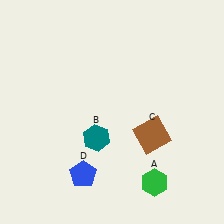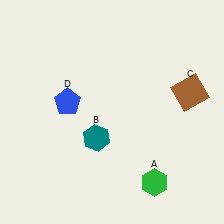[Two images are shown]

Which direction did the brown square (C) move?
The brown square (C) moved up.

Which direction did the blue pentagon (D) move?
The blue pentagon (D) moved up.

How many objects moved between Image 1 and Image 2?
2 objects moved between the two images.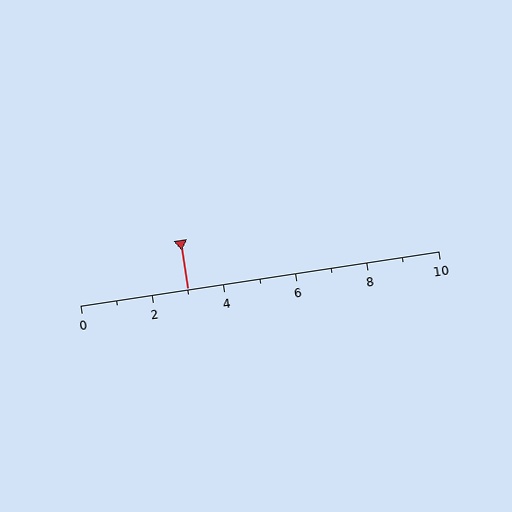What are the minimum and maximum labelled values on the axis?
The axis runs from 0 to 10.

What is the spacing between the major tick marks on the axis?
The major ticks are spaced 2 apart.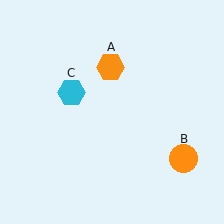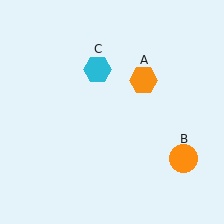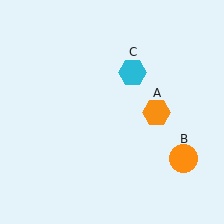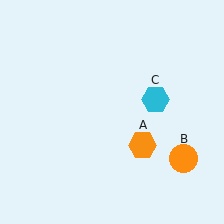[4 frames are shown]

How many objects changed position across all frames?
2 objects changed position: orange hexagon (object A), cyan hexagon (object C).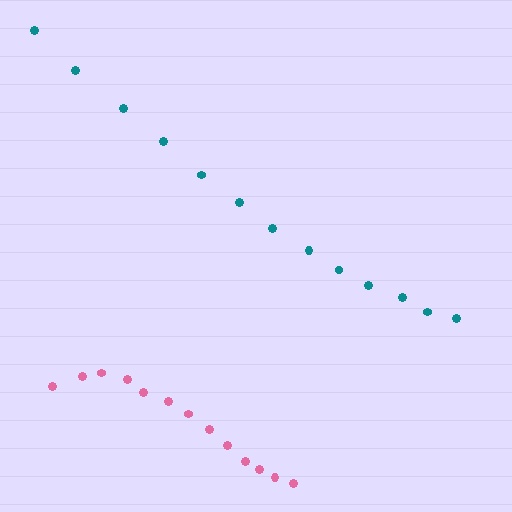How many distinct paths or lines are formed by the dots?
There are 2 distinct paths.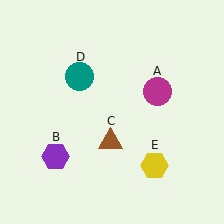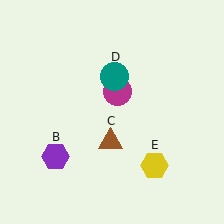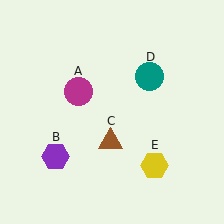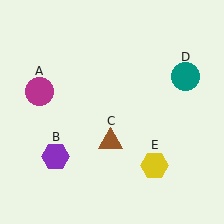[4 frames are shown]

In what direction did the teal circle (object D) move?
The teal circle (object D) moved right.